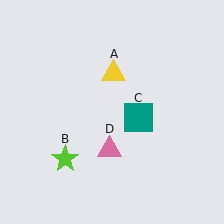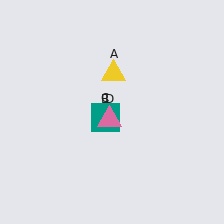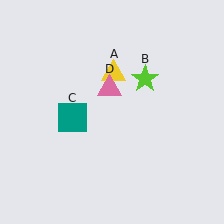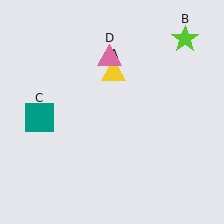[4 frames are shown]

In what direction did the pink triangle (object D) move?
The pink triangle (object D) moved up.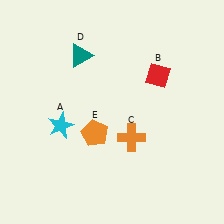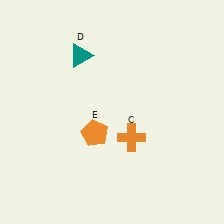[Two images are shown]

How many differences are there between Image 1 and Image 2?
There are 2 differences between the two images.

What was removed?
The red diamond (B), the cyan star (A) were removed in Image 2.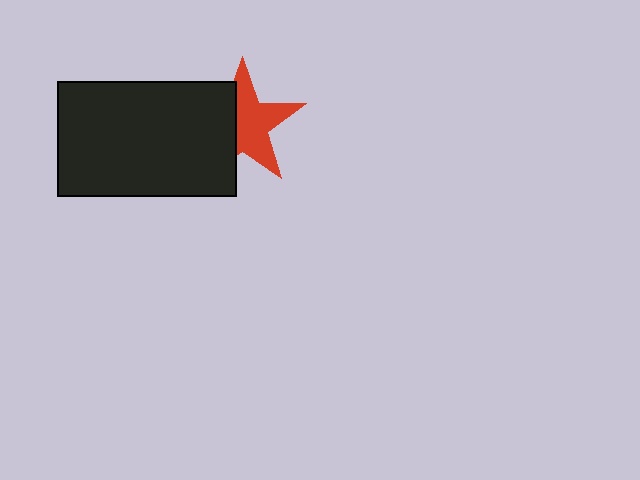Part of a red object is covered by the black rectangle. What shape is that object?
It is a star.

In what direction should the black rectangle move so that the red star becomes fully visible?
The black rectangle should move left. That is the shortest direction to clear the overlap and leave the red star fully visible.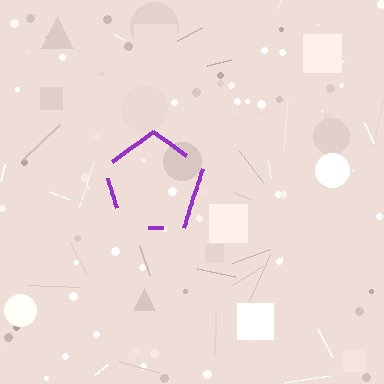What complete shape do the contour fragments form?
The contour fragments form a pentagon.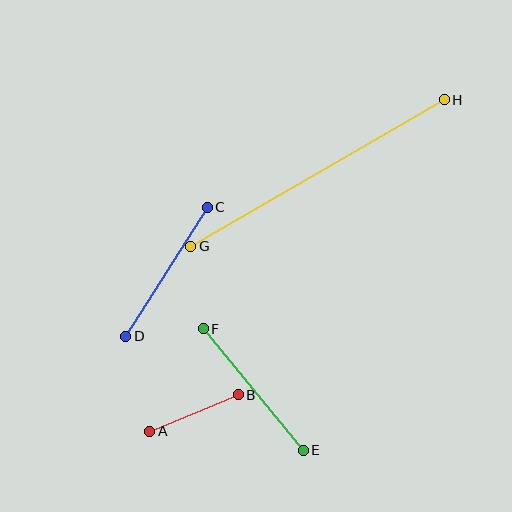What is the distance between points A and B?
The distance is approximately 96 pixels.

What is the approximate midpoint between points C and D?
The midpoint is at approximately (166, 272) pixels.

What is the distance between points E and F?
The distance is approximately 157 pixels.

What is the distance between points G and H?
The distance is approximately 293 pixels.